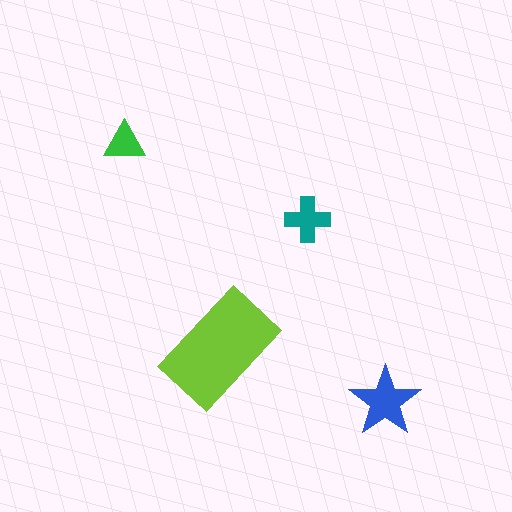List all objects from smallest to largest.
The green triangle, the teal cross, the blue star, the lime rectangle.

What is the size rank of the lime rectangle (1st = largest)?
1st.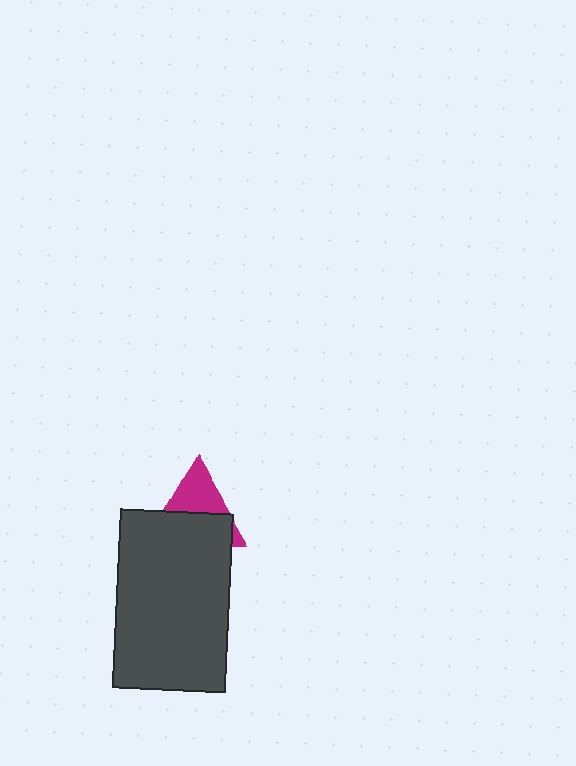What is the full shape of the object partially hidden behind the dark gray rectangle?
The partially hidden object is a magenta triangle.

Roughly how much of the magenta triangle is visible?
A small part of it is visible (roughly 44%).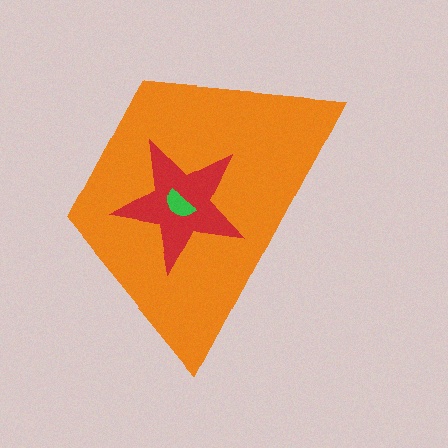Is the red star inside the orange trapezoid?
Yes.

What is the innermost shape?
The green semicircle.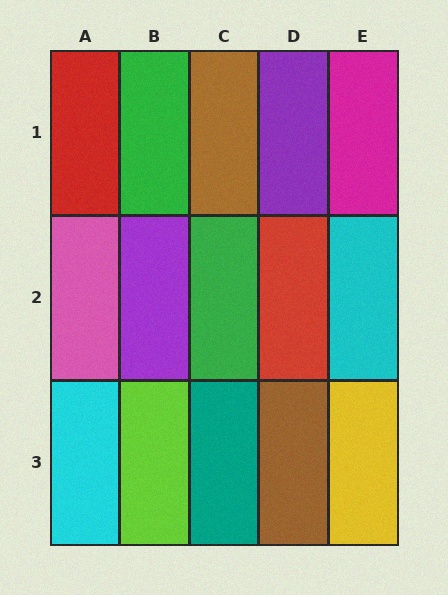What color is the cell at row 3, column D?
Brown.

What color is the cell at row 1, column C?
Brown.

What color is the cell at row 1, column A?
Red.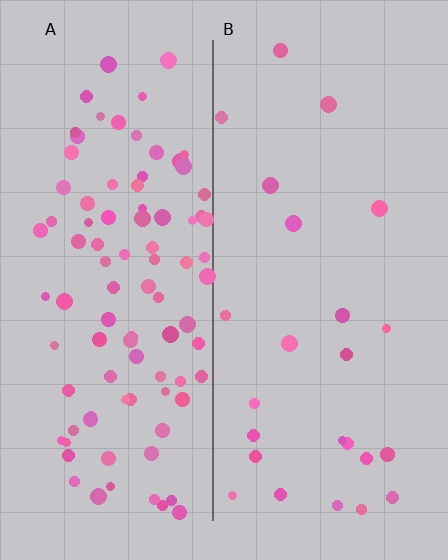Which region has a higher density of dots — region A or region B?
A (the left).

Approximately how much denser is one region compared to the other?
Approximately 3.9× — region A over region B.